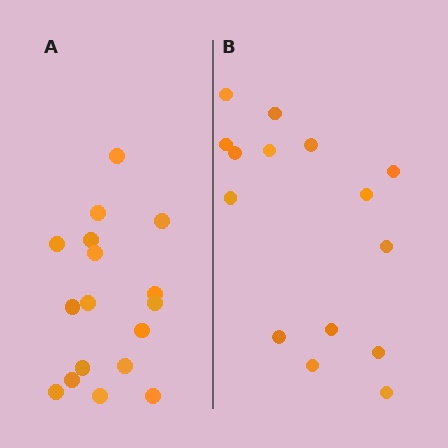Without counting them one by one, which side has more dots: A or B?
Region A (the left region) has more dots.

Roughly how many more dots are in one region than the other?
Region A has just a few more — roughly 2 or 3 more dots than region B.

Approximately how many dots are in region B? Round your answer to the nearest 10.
About 20 dots. (The exact count is 15, which rounds to 20.)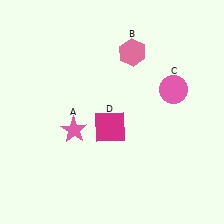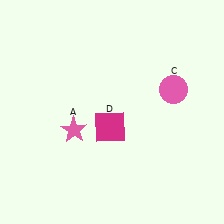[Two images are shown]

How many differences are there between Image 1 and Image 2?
There is 1 difference between the two images.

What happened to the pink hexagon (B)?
The pink hexagon (B) was removed in Image 2. It was in the top-right area of Image 1.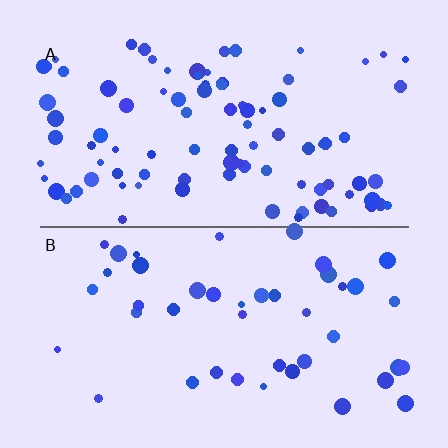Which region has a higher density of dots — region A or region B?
A (the top).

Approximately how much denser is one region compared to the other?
Approximately 2.1× — region A over region B.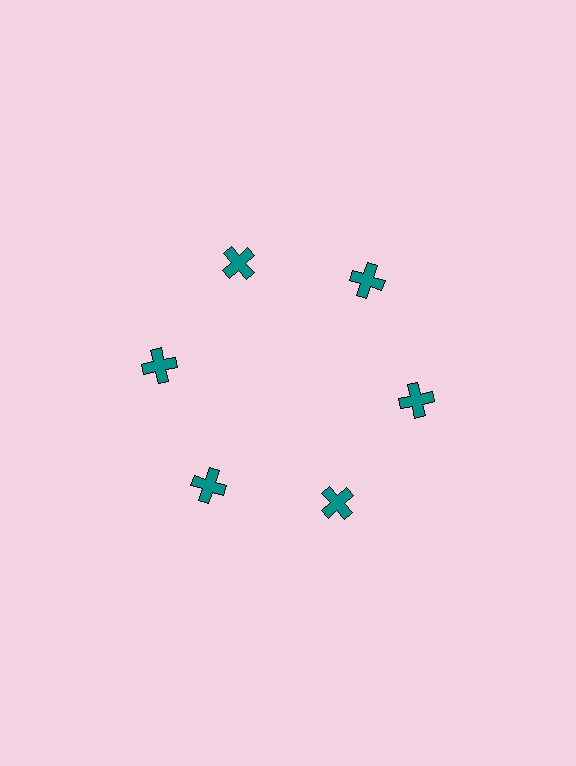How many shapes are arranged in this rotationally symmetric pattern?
There are 6 shapes, arranged in 6 groups of 1.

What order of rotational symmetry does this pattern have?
This pattern has 6-fold rotational symmetry.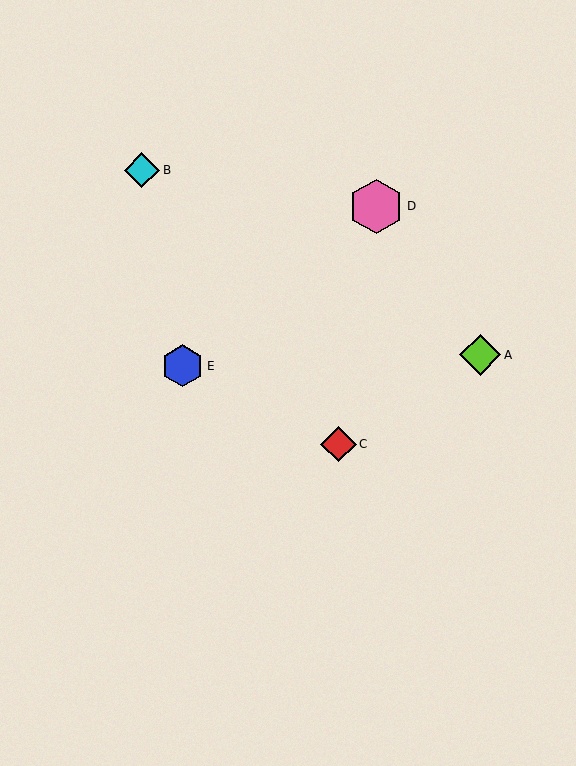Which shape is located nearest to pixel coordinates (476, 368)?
The lime diamond (labeled A) at (480, 355) is nearest to that location.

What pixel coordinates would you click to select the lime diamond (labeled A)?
Click at (480, 355) to select the lime diamond A.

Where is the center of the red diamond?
The center of the red diamond is at (339, 444).